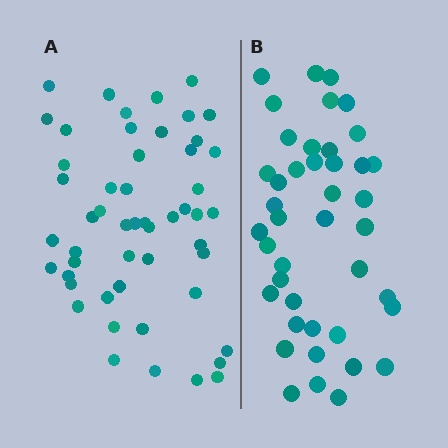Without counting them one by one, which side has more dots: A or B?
Region A (the left region) has more dots.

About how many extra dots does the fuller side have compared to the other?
Region A has roughly 10 or so more dots than region B.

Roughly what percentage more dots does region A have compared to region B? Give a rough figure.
About 25% more.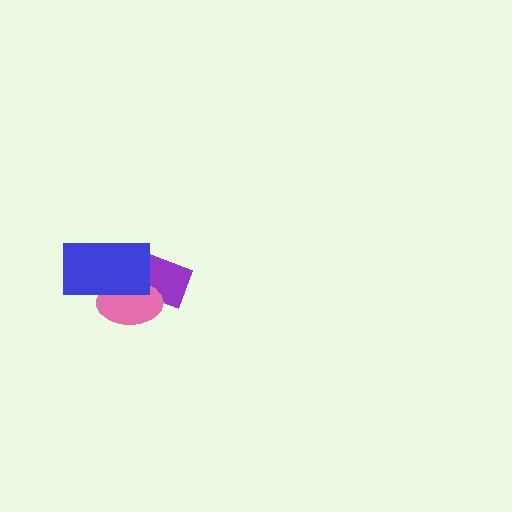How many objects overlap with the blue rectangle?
2 objects overlap with the blue rectangle.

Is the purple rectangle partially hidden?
Yes, it is partially covered by another shape.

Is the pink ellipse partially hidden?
Yes, it is partially covered by another shape.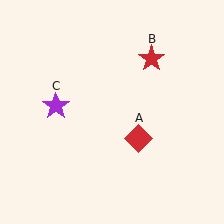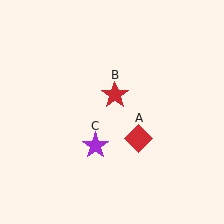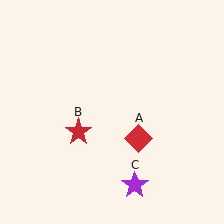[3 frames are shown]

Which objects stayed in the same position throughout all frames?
Red diamond (object A) remained stationary.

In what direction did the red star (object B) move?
The red star (object B) moved down and to the left.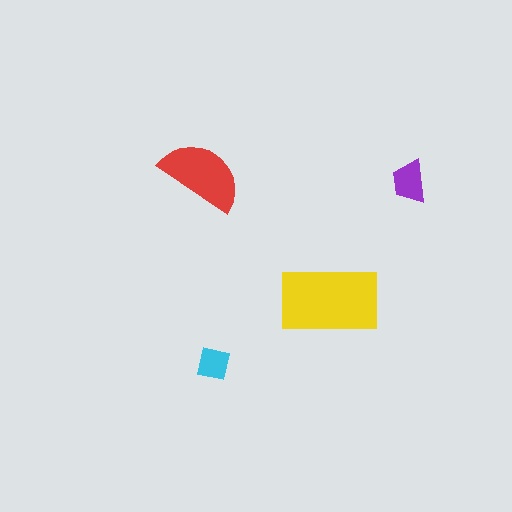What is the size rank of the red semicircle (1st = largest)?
2nd.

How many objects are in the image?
There are 4 objects in the image.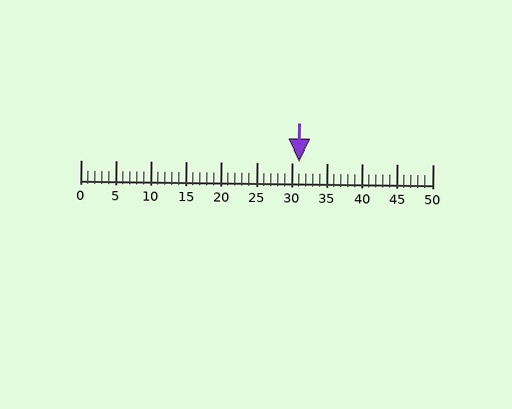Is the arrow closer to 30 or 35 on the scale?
The arrow is closer to 30.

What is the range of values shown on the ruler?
The ruler shows values from 0 to 50.